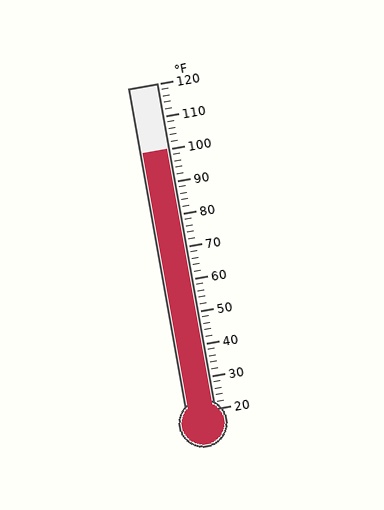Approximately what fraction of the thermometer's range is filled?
The thermometer is filled to approximately 80% of its range.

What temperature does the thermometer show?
The thermometer shows approximately 100°F.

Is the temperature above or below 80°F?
The temperature is above 80°F.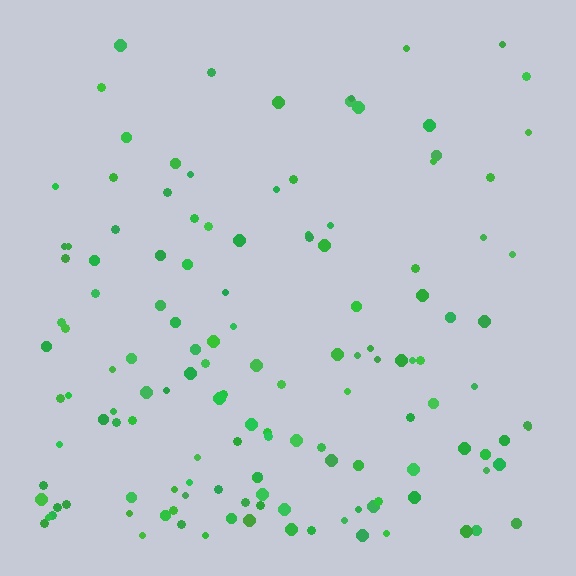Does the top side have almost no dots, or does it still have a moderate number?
Still a moderate number, just noticeably fewer than the bottom.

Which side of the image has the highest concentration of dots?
The bottom.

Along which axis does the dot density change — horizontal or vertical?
Vertical.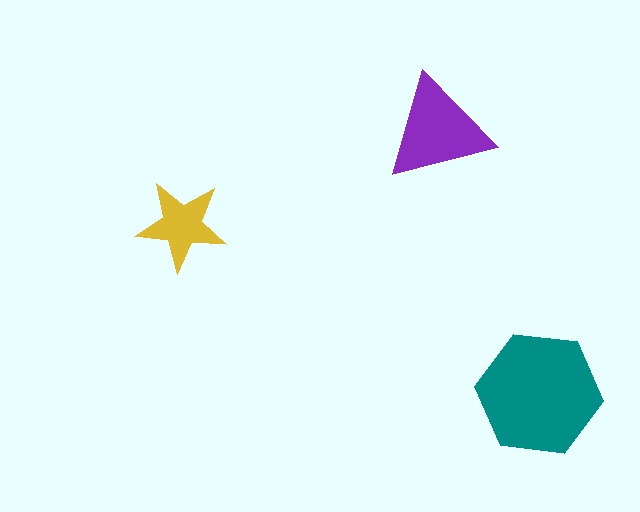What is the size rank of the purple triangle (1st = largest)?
2nd.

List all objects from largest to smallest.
The teal hexagon, the purple triangle, the yellow star.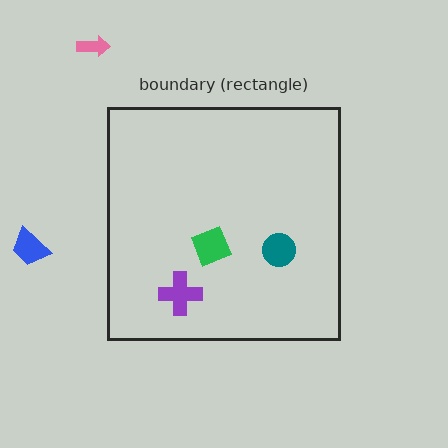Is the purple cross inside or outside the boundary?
Inside.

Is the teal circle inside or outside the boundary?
Inside.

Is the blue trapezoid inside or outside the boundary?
Outside.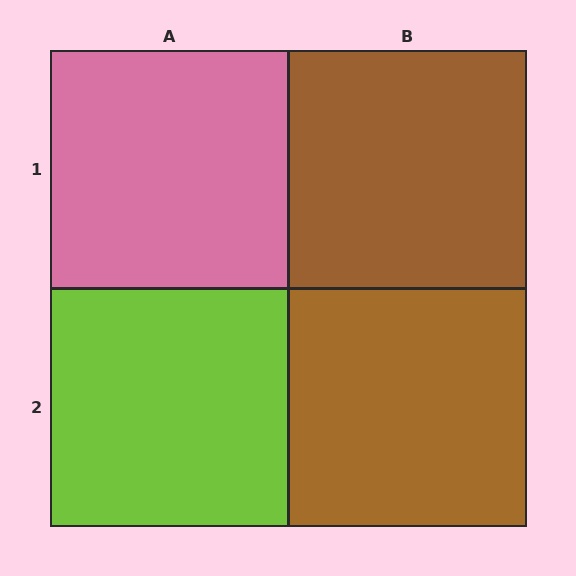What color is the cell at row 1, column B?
Brown.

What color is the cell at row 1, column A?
Pink.